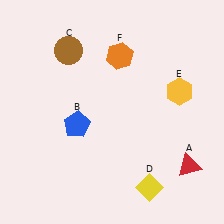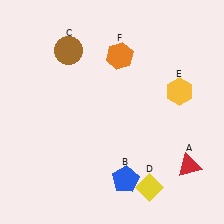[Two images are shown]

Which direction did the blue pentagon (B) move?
The blue pentagon (B) moved down.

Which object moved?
The blue pentagon (B) moved down.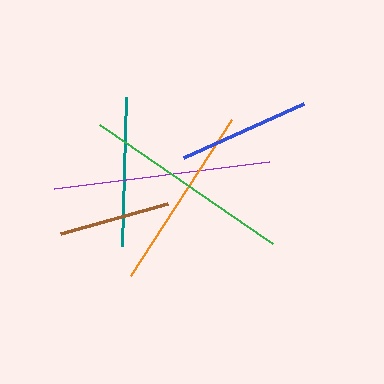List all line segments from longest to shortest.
From longest to shortest: purple, green, orange, teal, blue, brown.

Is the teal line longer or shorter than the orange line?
The orange line is longer than the teal line.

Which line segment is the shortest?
The brown line is the shortest at approximately 111 pixels.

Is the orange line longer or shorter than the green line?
The green line is longer than the orange line.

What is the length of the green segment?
The green segment is approximately 210 pixels long.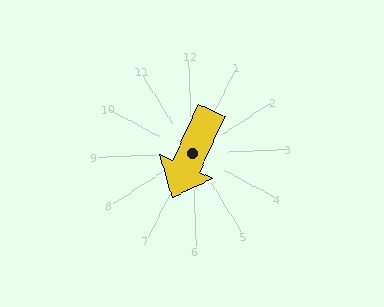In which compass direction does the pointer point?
Southwest.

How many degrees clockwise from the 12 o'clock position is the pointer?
Approximately 207 degrees.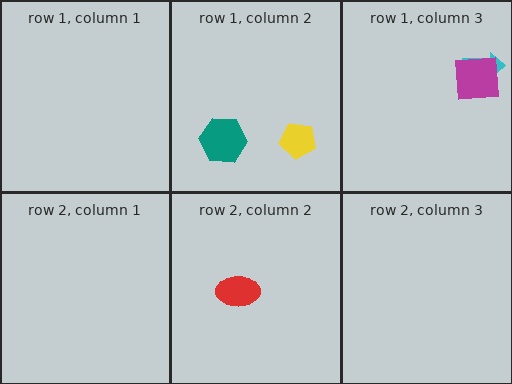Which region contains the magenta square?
The row 1, column 3 region.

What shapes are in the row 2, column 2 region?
The red ellipse.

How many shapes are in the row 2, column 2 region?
1.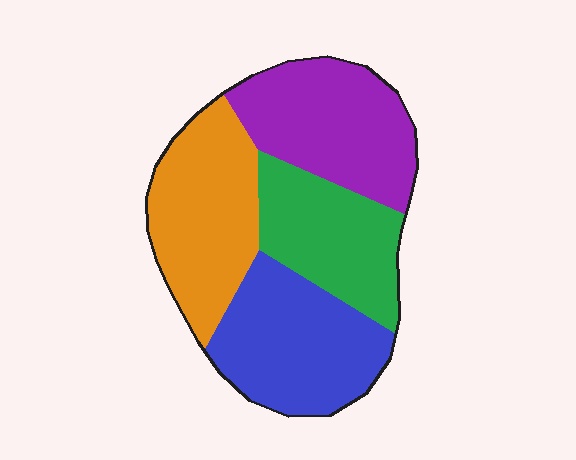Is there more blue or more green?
Blue.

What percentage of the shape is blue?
Blue takes up about one quarter (1/4) of the shape.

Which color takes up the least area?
Green, at roughly 20%.